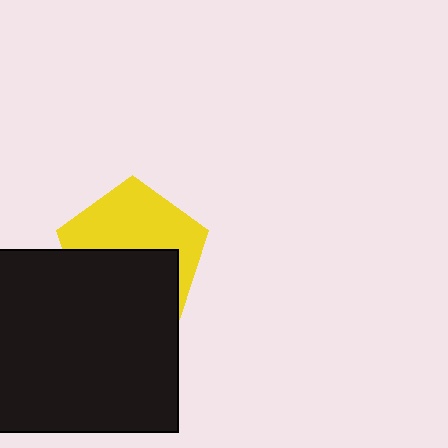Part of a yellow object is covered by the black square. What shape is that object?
It is a pentagon.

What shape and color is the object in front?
The object in front is a black square.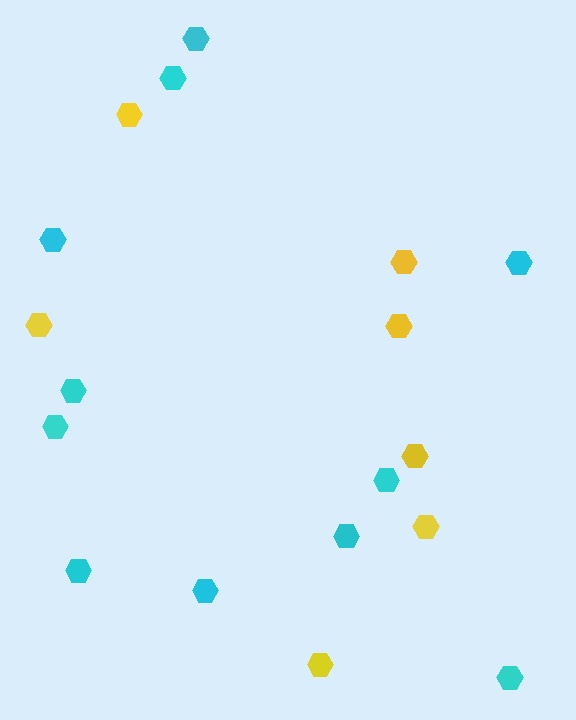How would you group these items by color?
There are 2 groups: one group of yellow hexagons (7) and one group of cyan hexagons (11).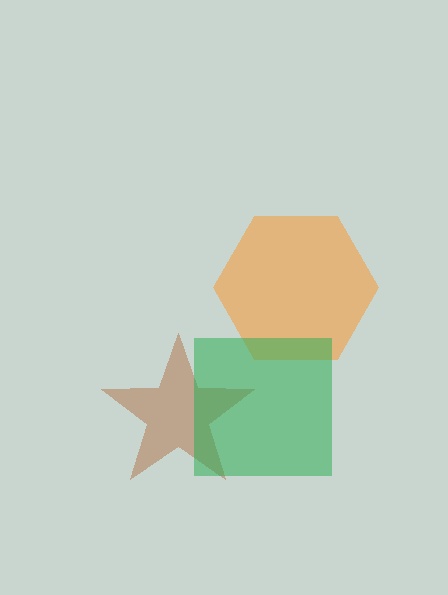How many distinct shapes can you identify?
There are 3 distinct shapes: a brown star, an orange hexagon, a green square.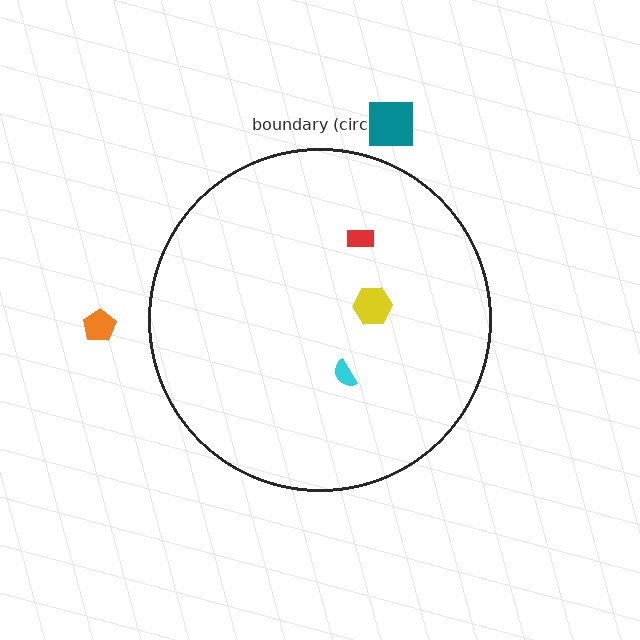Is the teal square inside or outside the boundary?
Outside.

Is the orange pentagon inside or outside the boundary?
Outside.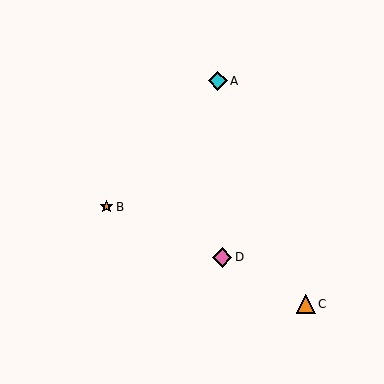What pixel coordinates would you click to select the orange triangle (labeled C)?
Click at (306, 304) to select the orange triangle C.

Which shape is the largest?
The pink diamond (labeled D) is the largest.